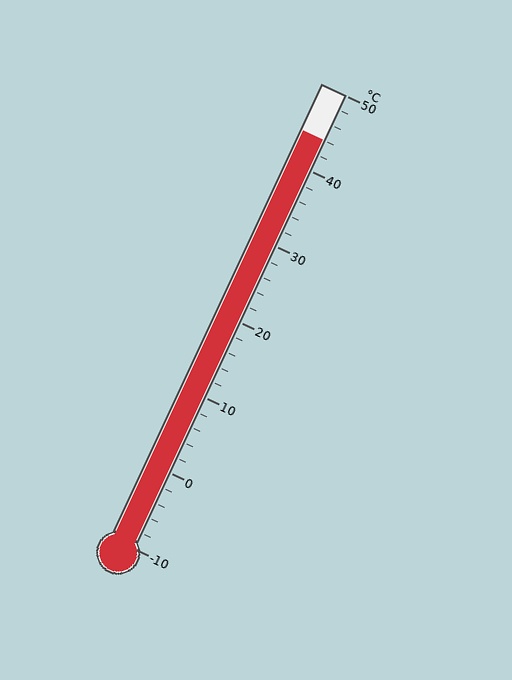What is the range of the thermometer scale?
The thermometer scale ranges from -10°C to 50°C.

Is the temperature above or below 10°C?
The temperature is above 10°C.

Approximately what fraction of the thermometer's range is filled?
The thermometer is filled to approximately 90% of its range.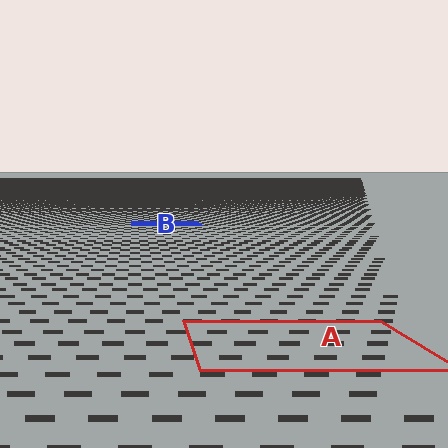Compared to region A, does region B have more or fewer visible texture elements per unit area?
Region B has more texture elements per unit area — they are packed more densely because it is farther away.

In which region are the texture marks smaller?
The texture marks are smaller in region B, because it is farther away.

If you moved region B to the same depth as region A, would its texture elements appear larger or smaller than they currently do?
They would appear larger. At a closer depth, the same texture elements are projected at a bigger on-screen size.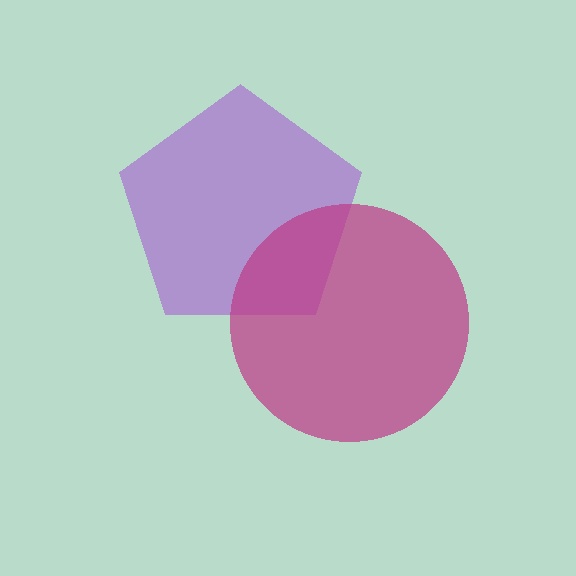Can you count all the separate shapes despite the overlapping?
Yes, there are 2 separate shapes.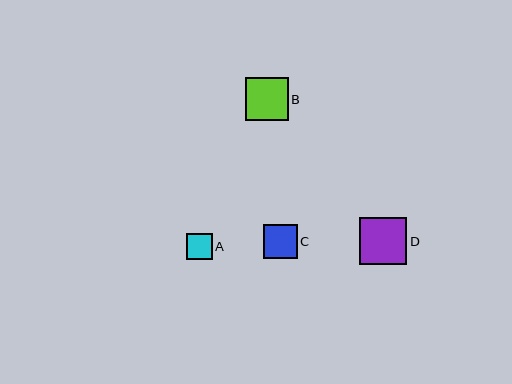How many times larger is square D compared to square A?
Square D is approximately 1.8 times the size of square A.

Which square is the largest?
Square D is the largest with a size of approximately 47 pixels.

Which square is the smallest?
Square A is the smallest with a size of approximately 25 pixels.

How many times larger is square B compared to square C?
Square B is approximately 1.3 times the size of square C.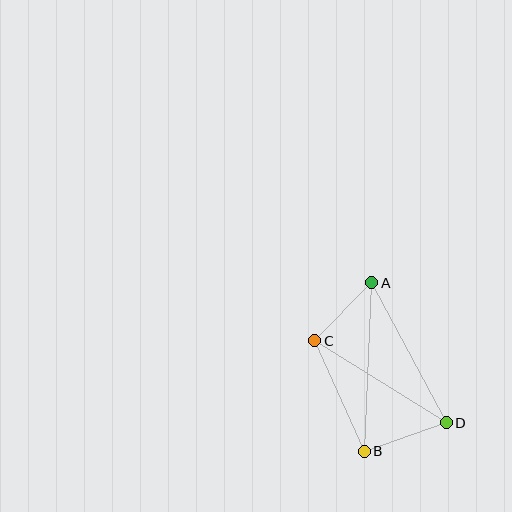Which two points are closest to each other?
Points A and C are closest to each other.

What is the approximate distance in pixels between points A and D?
The distance between A and D is approximately 158 pixels.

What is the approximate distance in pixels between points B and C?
The distance between B and C is approximately 121 pixels.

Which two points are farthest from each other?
Points A and B are farthest from each other.